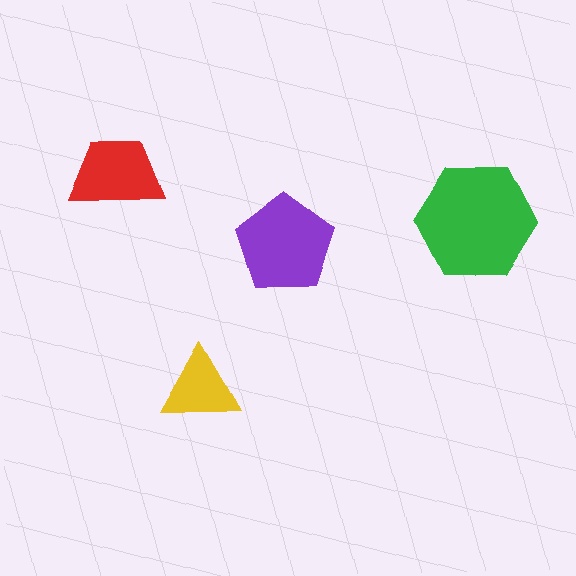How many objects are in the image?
There are 4 objects in the image.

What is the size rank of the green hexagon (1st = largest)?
1st.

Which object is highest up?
The red trapezoid is topmost.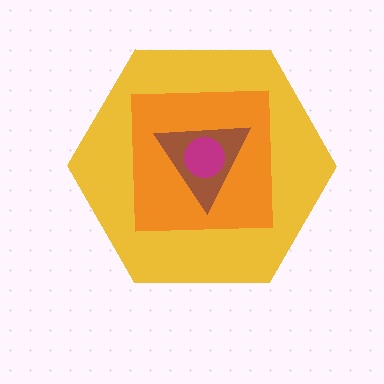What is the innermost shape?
The magenta circle.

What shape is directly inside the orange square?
The brown triangle.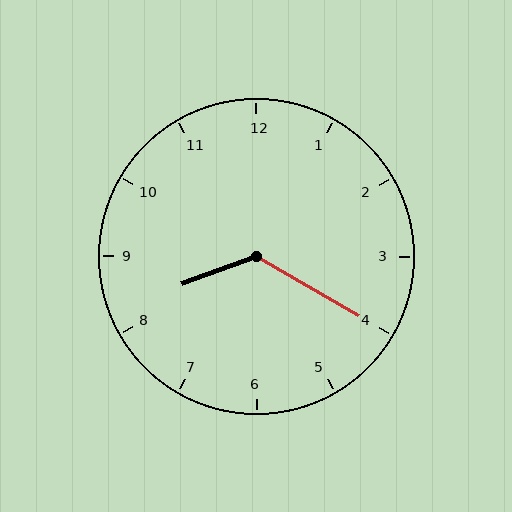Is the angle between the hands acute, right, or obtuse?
It is obtuse.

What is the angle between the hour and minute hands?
Approximately 130 degrees.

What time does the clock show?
8:20.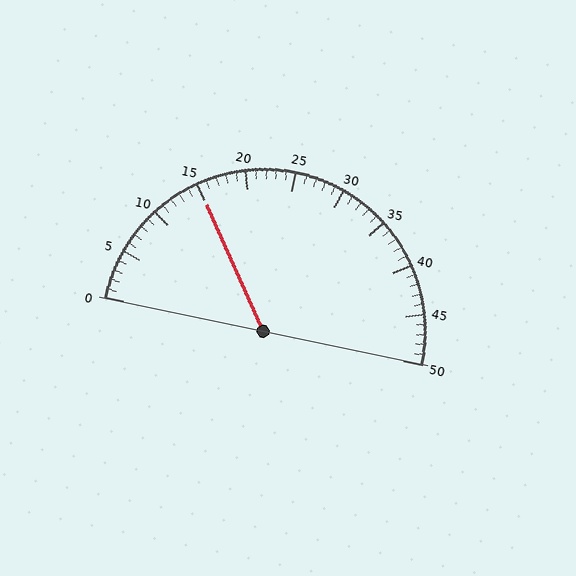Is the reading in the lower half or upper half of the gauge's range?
The reading is in the lower half of the range (0 to 50).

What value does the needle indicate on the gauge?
The needle indicates approximately 15.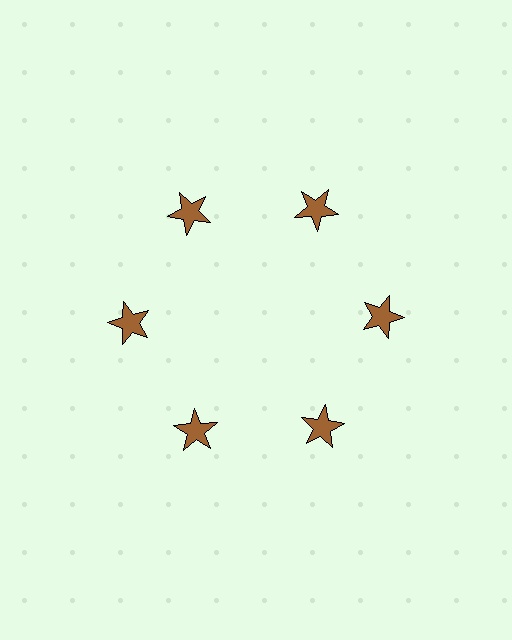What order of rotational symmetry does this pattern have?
This pattern has 6-fold rotational symmetry.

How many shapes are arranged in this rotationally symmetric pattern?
There are 6 shapes, arranged in 6 groups of 1.